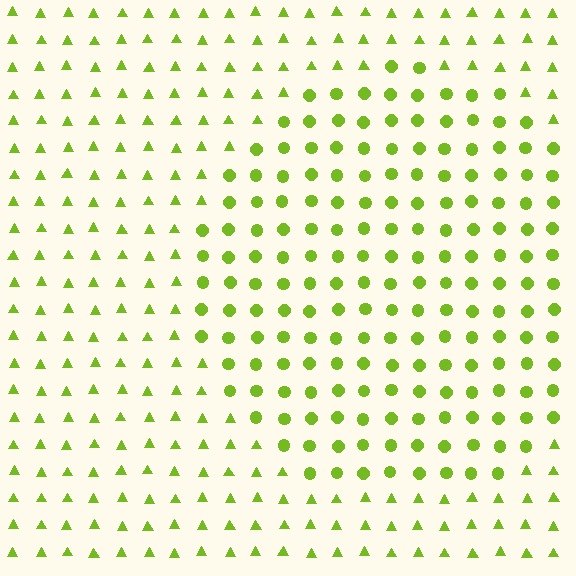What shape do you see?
I see a circle.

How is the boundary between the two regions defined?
The boundary is defined by a change in element shape: circles inside vs. triangles outside. All elements share the same color and spacing.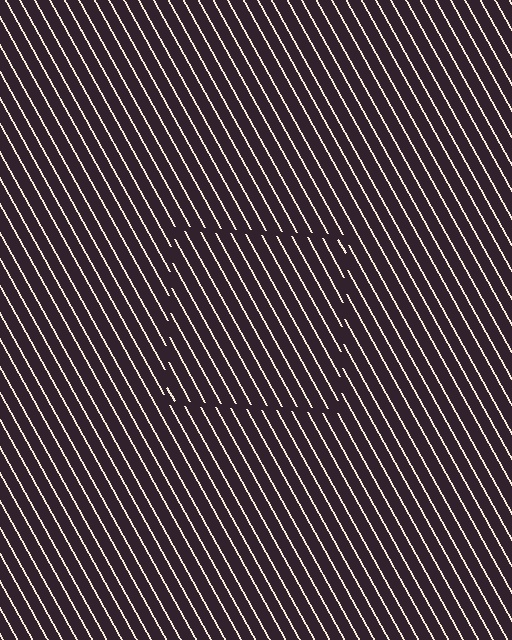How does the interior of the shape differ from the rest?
The interior of the shape contains the same grating, shifted by half a period — the contour is defined by the phase discontinuity where line-ends from the inner and outer gratings abut.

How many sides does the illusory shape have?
4 sides — the line-ends trace a square.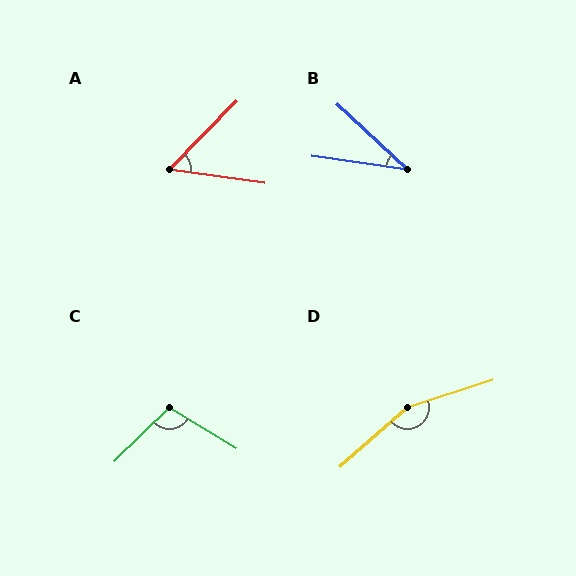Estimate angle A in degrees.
Approximately 53 degrees.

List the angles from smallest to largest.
B (35°), A (53°), C (104°), D (156°).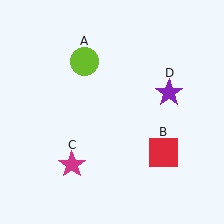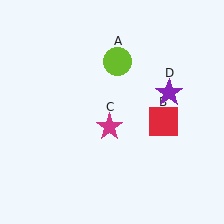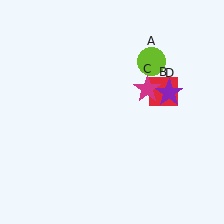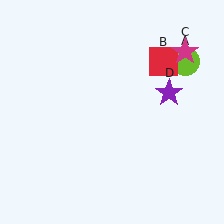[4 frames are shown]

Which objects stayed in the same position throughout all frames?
Purple star (object D) remained stationary.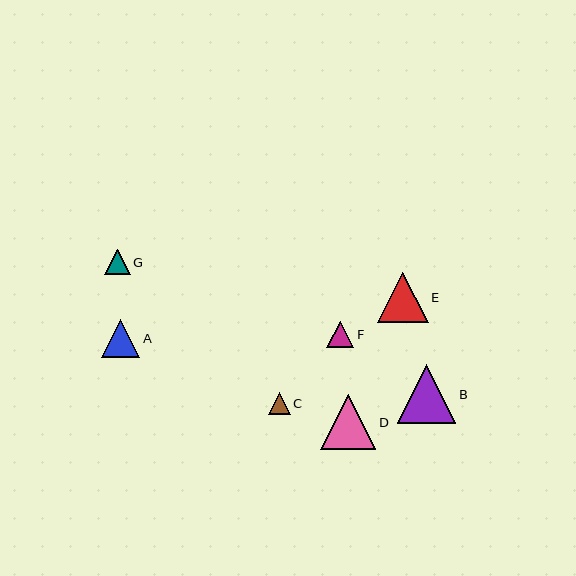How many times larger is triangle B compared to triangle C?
Triangle B is approximately 2.7 times the size of triangle C.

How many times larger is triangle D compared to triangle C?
Triangle D is approximately 2.6 times the size of triangle C.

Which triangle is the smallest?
Triangle C is the smallest with a size of approximately 21 pixels.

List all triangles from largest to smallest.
From largest to smallest: B, D, E, A, F, G, C.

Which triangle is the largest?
Triangle B is the largest with a size of approximately 59 pixels.